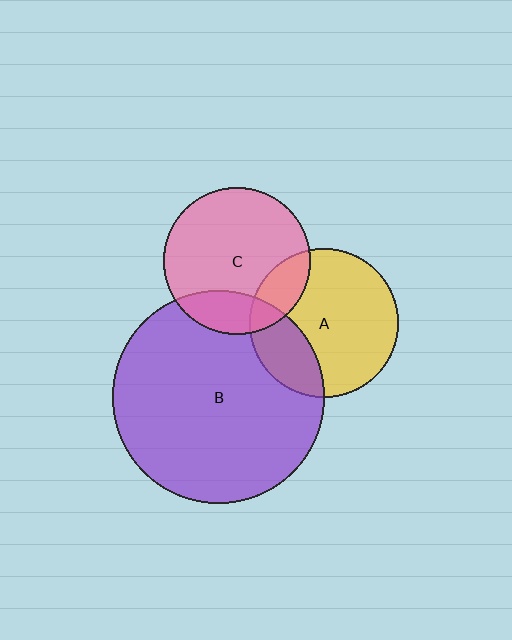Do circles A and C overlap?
Yes.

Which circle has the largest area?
Circle B (purple).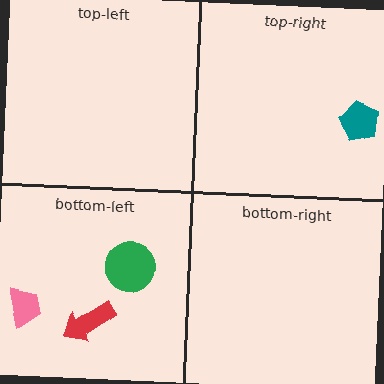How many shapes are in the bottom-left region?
3.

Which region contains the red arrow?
The bottom-left region.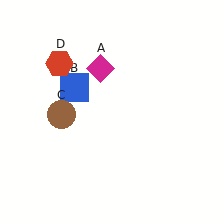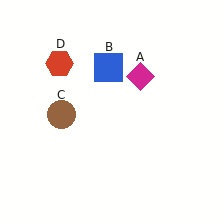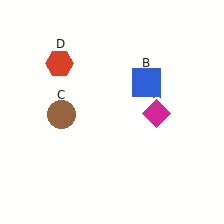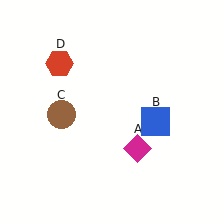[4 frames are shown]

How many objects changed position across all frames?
2 objects changed position: magenta diamond (object A), blue square (object B).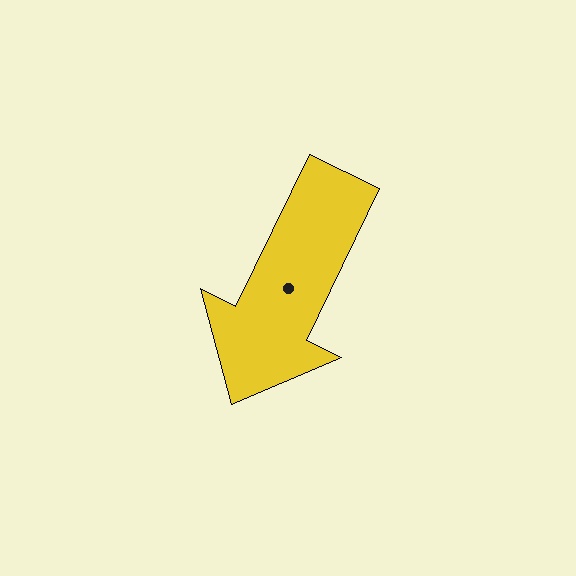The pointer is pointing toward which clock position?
Roughly 7 o'clock.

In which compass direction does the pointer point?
Southwest.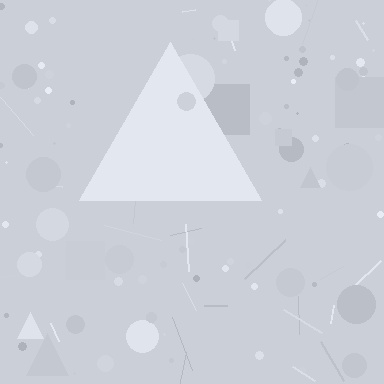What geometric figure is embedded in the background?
A triangle is embedded in the background.